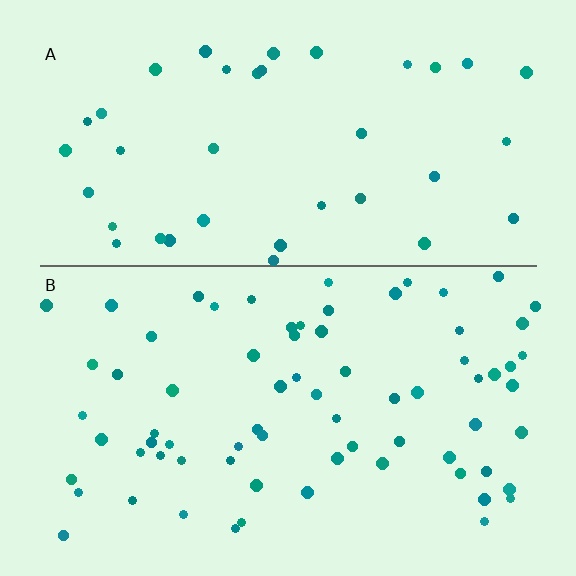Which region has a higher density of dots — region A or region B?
B (the bottom).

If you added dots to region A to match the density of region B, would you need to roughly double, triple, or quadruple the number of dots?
Approximately double.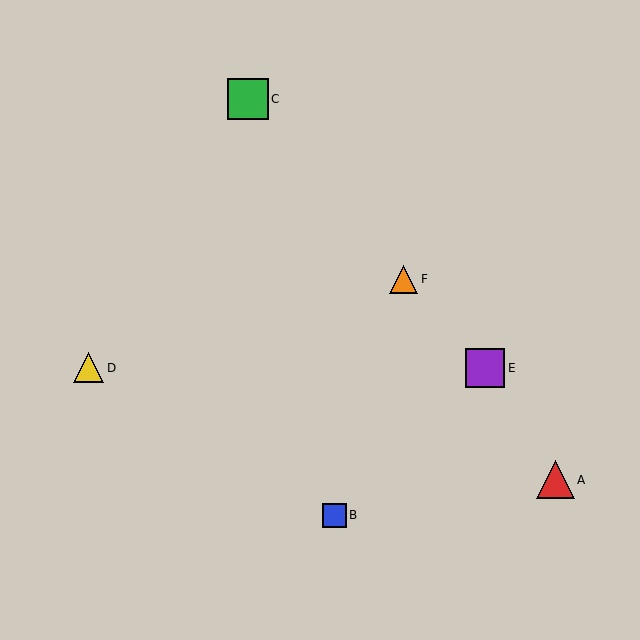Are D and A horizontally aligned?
No, D is at y≈368 and A is at y≈480.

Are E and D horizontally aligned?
Yes, both are at y≈368.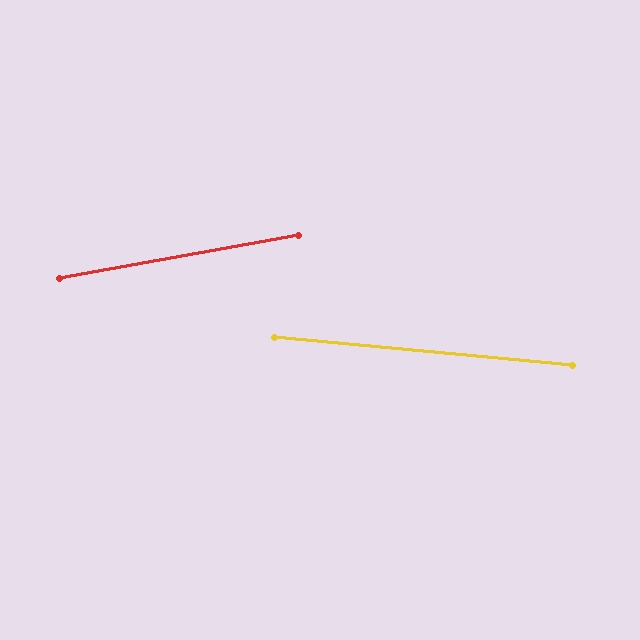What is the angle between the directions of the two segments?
Approximately 16 degrees.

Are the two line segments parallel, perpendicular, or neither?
Neither parallel nor perpendicular — they differ by about 16°.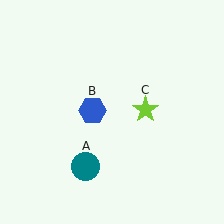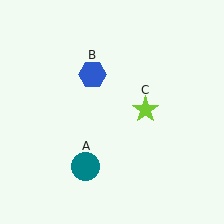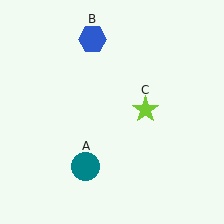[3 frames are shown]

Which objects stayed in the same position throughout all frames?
Teal circle (object A) and lime star (object C) remained stationary.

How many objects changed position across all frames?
1 object changed position: blue hexagon (object B).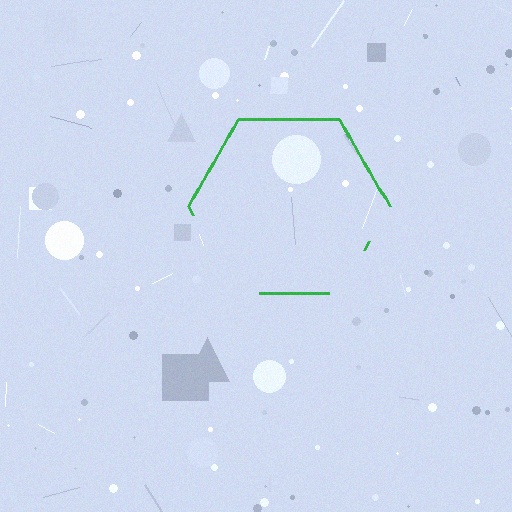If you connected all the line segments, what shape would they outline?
They would outline a hexagon.